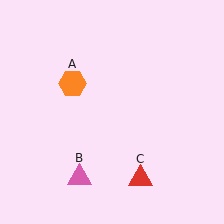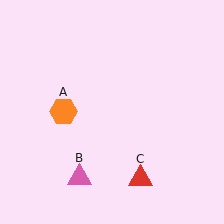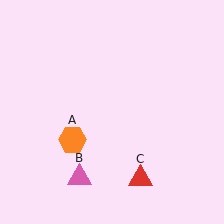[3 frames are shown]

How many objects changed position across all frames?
1 object changed position: orange hexagon (object A).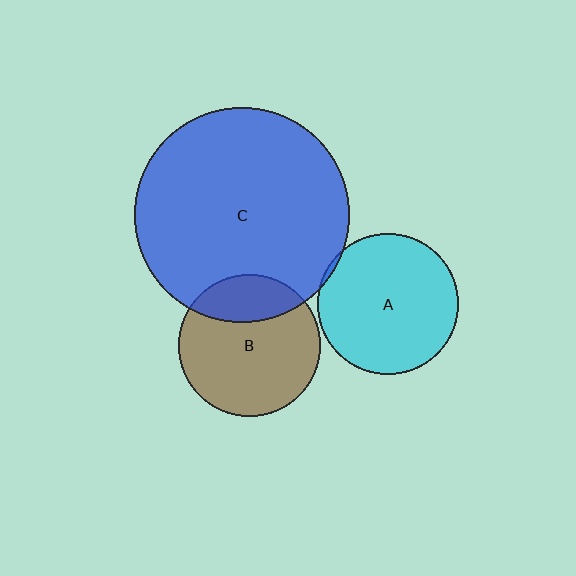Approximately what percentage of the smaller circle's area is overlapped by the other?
Approximately 5%.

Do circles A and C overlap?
Yes.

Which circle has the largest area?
Circle C (blue).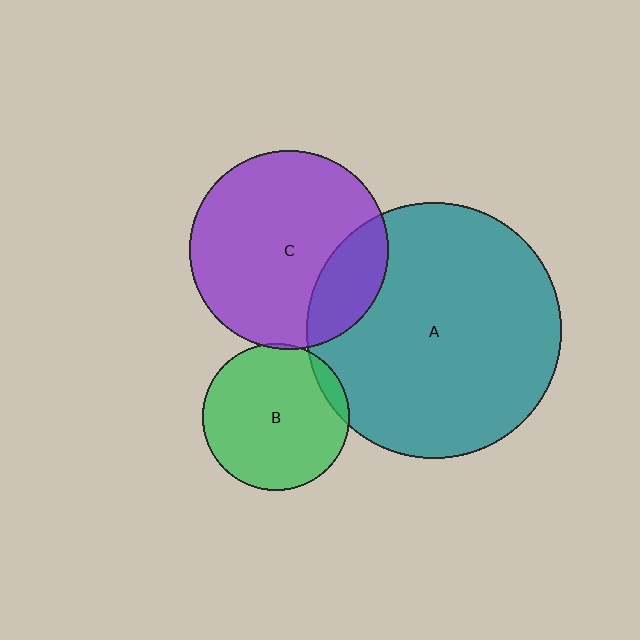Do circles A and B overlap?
Yes.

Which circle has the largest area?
Circle A (teal).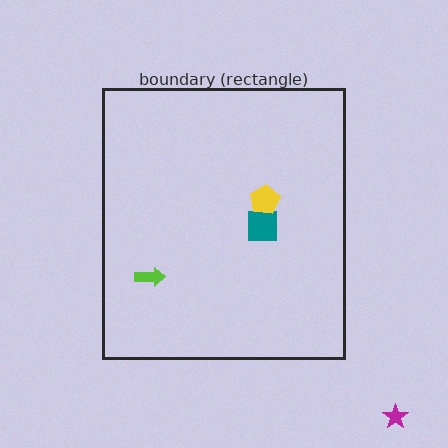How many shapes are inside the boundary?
3 inside, 1 outside.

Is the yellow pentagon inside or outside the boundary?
Inside.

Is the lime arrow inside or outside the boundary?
Inside.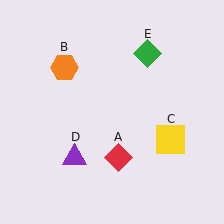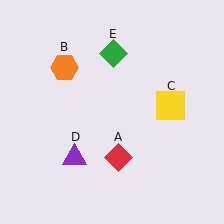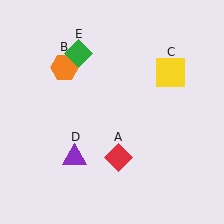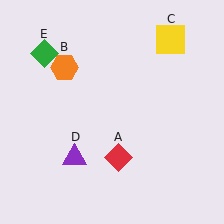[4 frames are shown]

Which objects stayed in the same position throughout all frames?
Red diamond (object A) and orange hexagon (object B) and purple triangle (object D) remained stationary.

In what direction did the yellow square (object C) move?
The yellow square (object C) moved up.